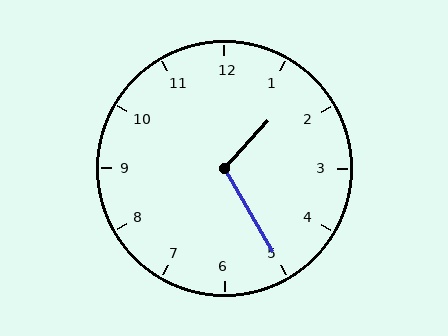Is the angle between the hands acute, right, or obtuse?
It is obtuse.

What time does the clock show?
1:25.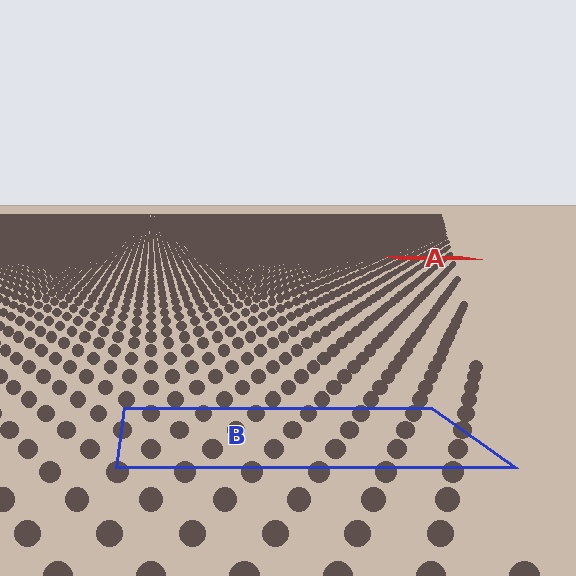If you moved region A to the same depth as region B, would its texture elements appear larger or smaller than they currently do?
They would appear larger. At a closer depth, the same texture elements are projected at a bigger on-screen size.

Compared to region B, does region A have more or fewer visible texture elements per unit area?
Region A has more texture elements per unit area — they are packed more densely because it is farther away.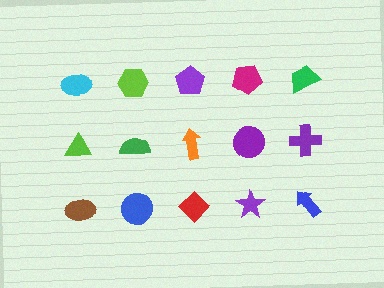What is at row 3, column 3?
A red diamond.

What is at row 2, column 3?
An orange arrow.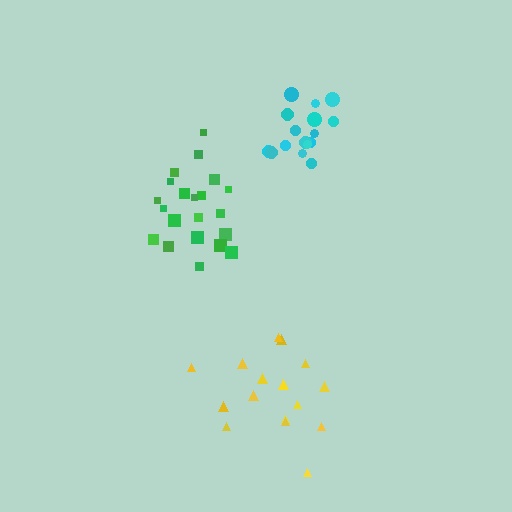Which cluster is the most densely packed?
Cyan.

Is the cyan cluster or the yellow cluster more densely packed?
Cyan.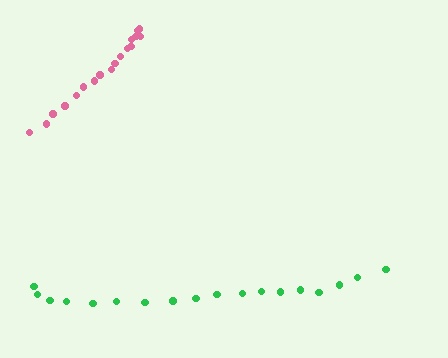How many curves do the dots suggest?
There are 2 distinct paths.